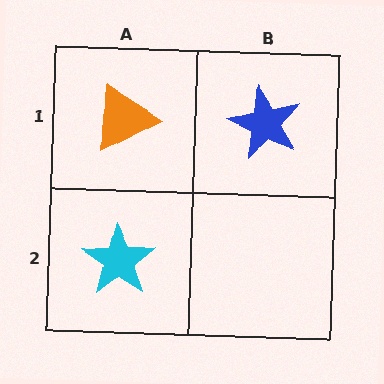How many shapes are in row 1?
2 shapes.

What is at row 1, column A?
An orange triangle.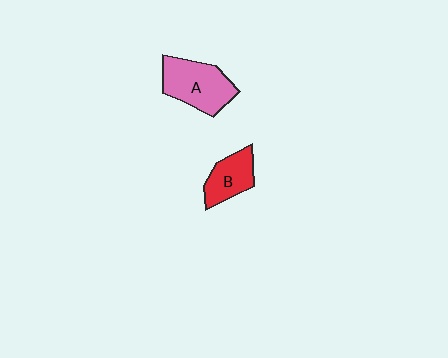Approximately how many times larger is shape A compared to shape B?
Approximately 1.5 times.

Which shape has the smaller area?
Shape B (red).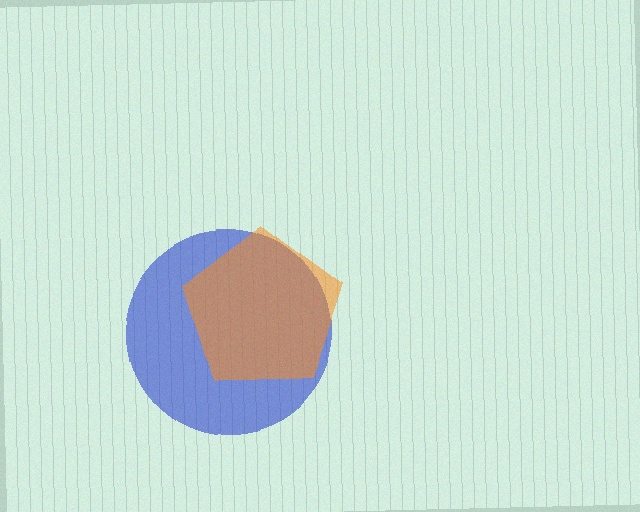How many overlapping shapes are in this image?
There are 2 overlapping shapes in the image.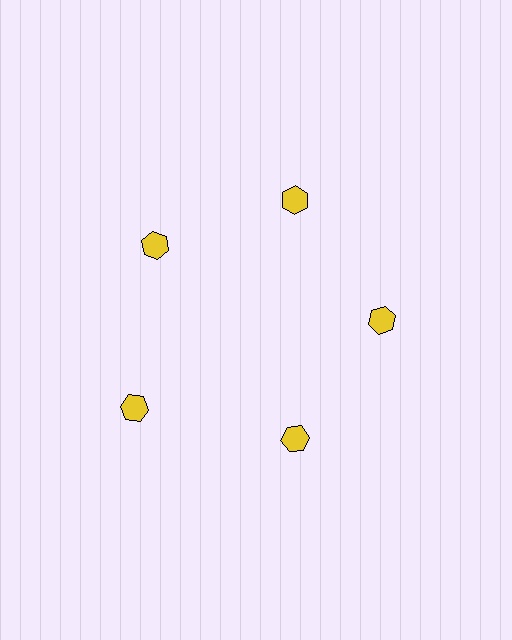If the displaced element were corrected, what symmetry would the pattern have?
It would have 5-fold rotational symmetry — the pattern would map onto itself every 72 degrees.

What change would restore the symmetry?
The symmetry would be restored by moving it inward, back onto the ring so that all 5 hexagons sit at equal angles and equal distance from the center.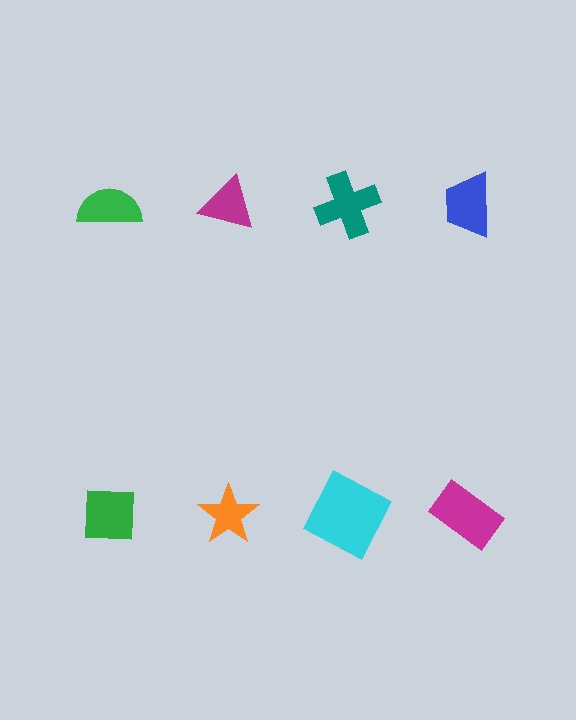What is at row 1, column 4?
A blue trapezoid.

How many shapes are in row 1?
4 shapes.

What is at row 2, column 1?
A green square.